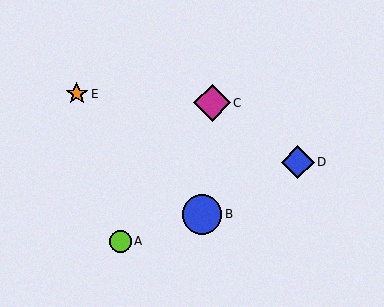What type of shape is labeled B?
Shape B is a blue circle.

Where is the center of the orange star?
The center of the orange star is at (77, 94).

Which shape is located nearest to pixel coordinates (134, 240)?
The lime circle (labeled A) at (120, 241) is nearest to that location.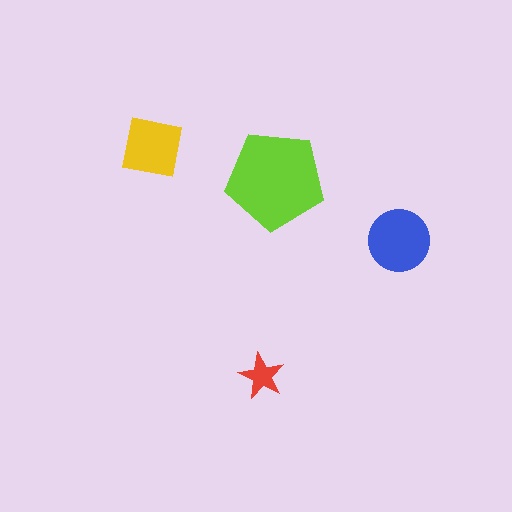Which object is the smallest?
The red star.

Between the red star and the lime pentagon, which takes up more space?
The lime pentagon.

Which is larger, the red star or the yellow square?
The yellow square.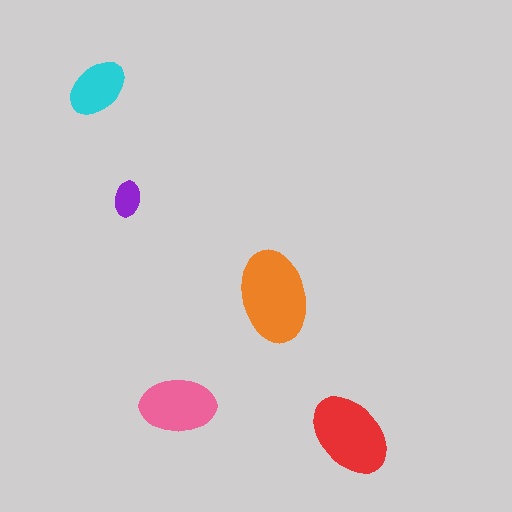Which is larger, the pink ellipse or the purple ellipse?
The pink one.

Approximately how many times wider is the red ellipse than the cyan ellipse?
About 1.5 times wider.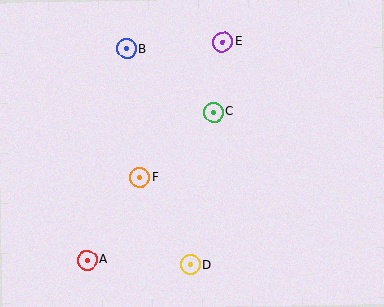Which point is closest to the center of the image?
Point C at (214, 112) is closest to the center.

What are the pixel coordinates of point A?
Point A is at (87, 260).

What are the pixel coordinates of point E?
Point E is at (223, 42).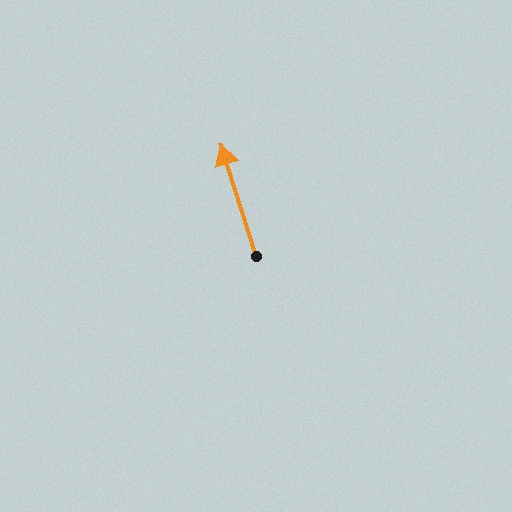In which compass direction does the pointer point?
North.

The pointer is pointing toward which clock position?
Roughly 11 o'clock.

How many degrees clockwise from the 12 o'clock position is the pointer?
Approximately 342 degrees.